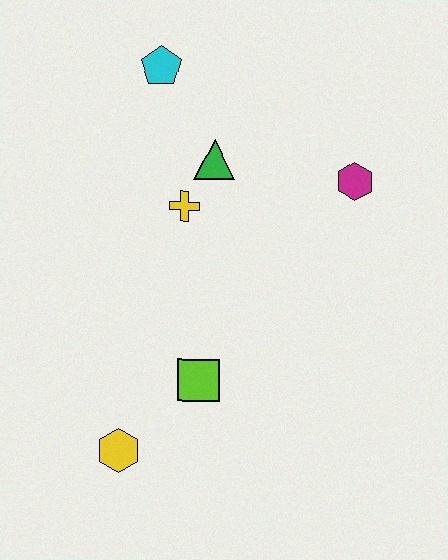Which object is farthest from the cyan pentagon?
The yellow hexagon is farthest from the cyan pentagon.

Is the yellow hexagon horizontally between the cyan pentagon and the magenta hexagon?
No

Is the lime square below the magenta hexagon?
Yes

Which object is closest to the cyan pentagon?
The green triangle is closest to the cyan pentagon.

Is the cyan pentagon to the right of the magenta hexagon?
No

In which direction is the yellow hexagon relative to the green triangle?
The yellow hexagon is below the green triangle.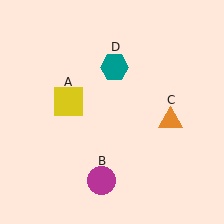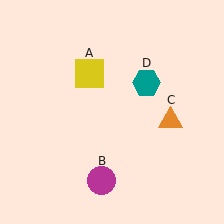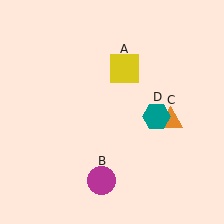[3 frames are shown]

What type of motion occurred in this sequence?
The yellow square (object A), teal hexagon (object D) rotated clockwise around the center of the scene.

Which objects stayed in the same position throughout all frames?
Magenta circle (object B) and orange triangle (object C) remained stationary.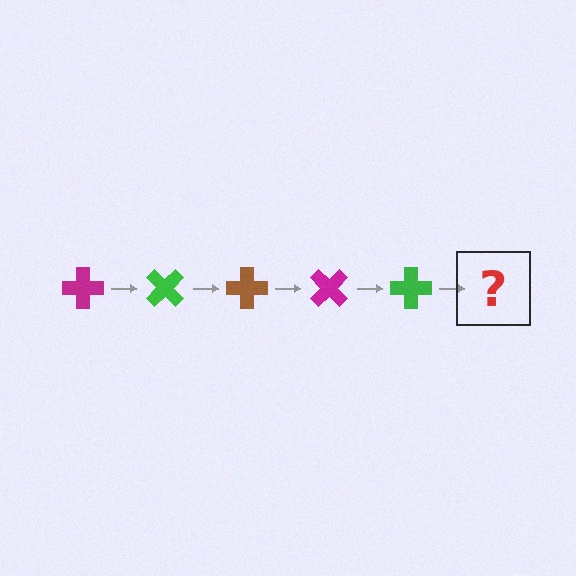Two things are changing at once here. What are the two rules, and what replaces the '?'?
The two rules are that it rotates 45 degrees each step and the color cycles through magenta, green, and brown. The '?' should be a brown cross, rotated 225 degrees from the start.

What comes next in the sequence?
The next element should be a brown cross, rotated 225 degrees from the start.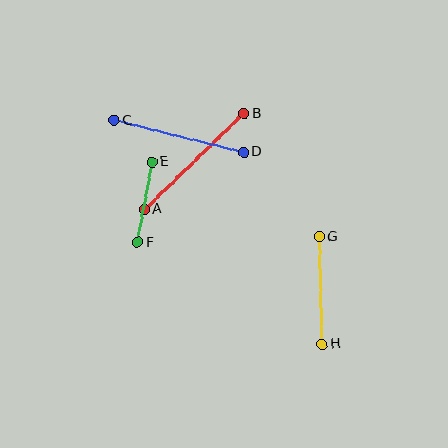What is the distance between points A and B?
The distance is approximately 138 pixels.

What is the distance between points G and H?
The distance is approximately 108 pixels.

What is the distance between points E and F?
The distance is approximately 82 pixels.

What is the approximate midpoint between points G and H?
The midpoint is at approximately (321, 291) pixels.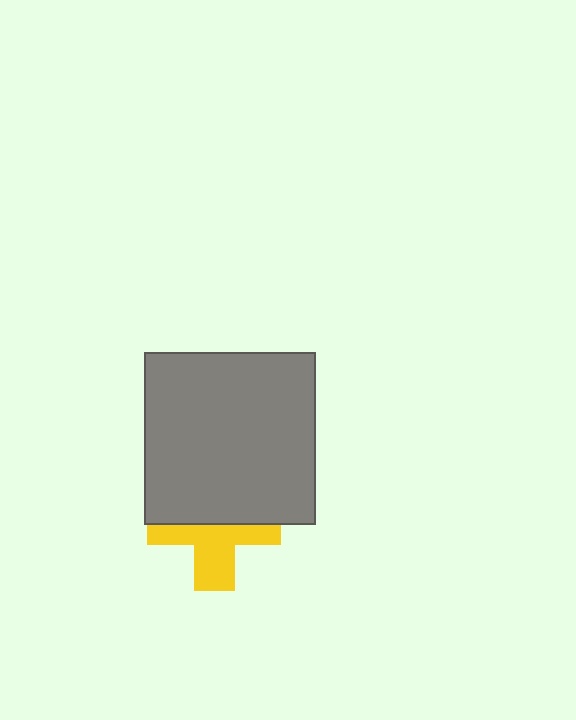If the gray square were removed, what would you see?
You would see the complete yellow cross.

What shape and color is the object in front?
The object in front is a gray square.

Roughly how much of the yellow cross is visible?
About half of it is visible (roughly 49%).